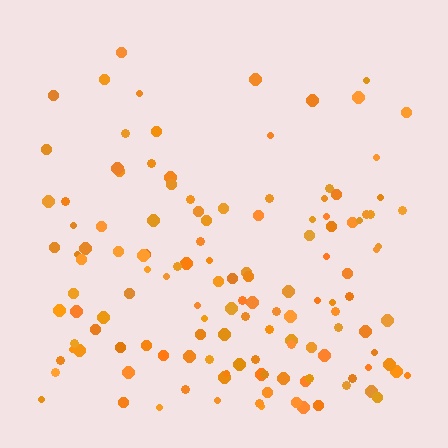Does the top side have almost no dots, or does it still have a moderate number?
Still a moderate number, just noticeably fewer than the bottom.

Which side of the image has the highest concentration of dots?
The bottom.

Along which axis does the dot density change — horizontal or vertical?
Vertical.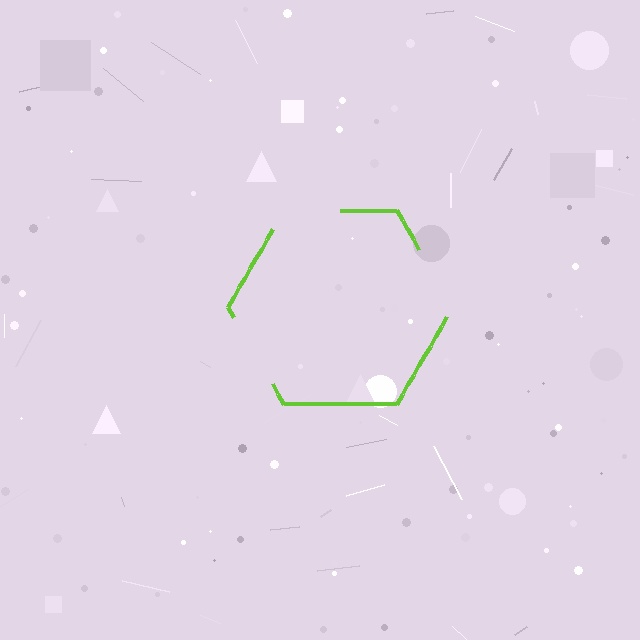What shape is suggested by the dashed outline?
The dashed outline suggests a hexagon.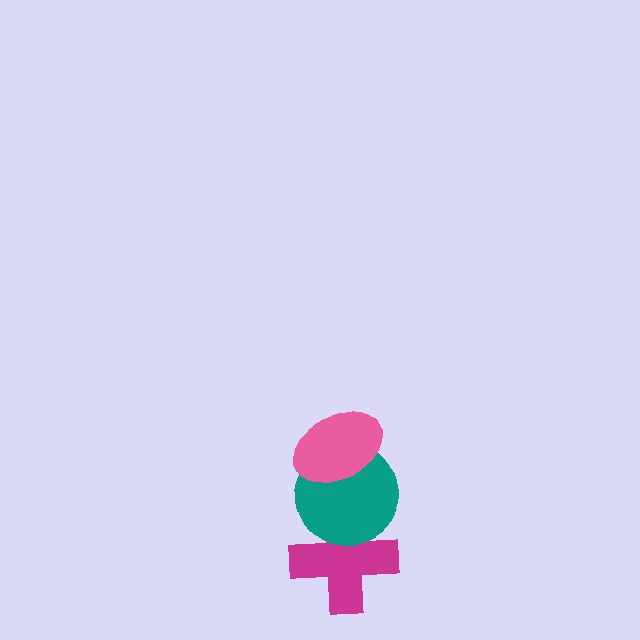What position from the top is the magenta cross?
The magenta cross is 3rd from the top.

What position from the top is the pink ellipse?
The pink ellipse is 1st from the top.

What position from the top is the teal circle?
The teal circle is 2nd from the top.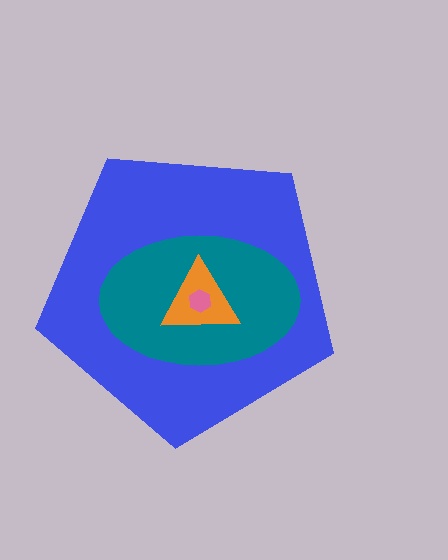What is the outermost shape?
The blue pentagon.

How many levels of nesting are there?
4.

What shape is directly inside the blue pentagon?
The teal ellipse.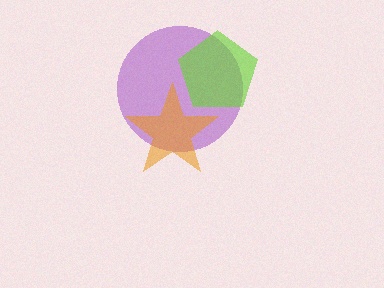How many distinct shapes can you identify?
There are 3 distinct shapes: a purple circle, a lime pentagon, an orange star.